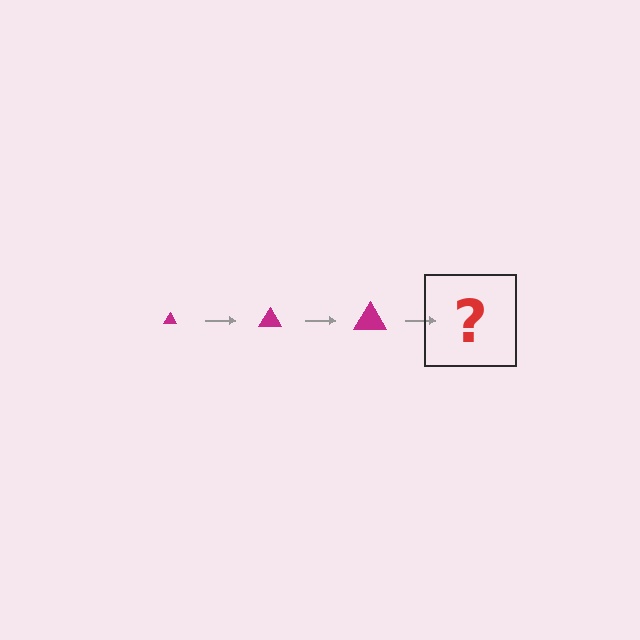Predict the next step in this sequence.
The next step is a magenta triangle, larger than the previous one.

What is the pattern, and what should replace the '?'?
The pattern is that the triangle gets progressively larger each step. The '?' should be a magenta triangle, larger than the previous one.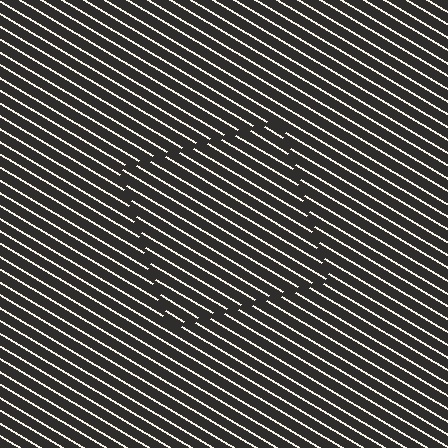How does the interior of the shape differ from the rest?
The interior of the shape contains the same grating, shifted by half a period — the contour is defined by the phase discontinuity where line-ends from the inner and outer gratings abut.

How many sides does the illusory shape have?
4 sides — the line-ends trace a square.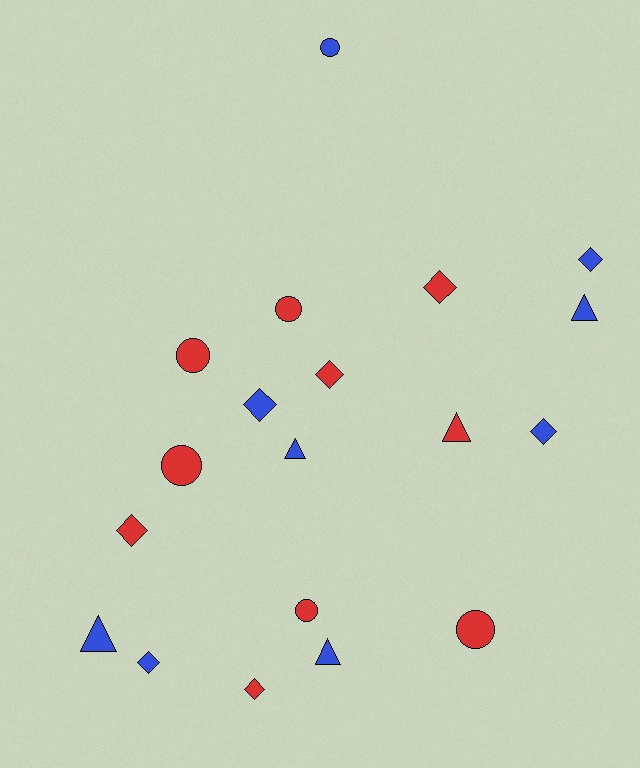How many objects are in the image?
There are 19 objects.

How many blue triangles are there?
There are 4 blue triangles.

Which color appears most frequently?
Red, with 10 objects.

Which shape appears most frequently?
Diamond, with 8 objects.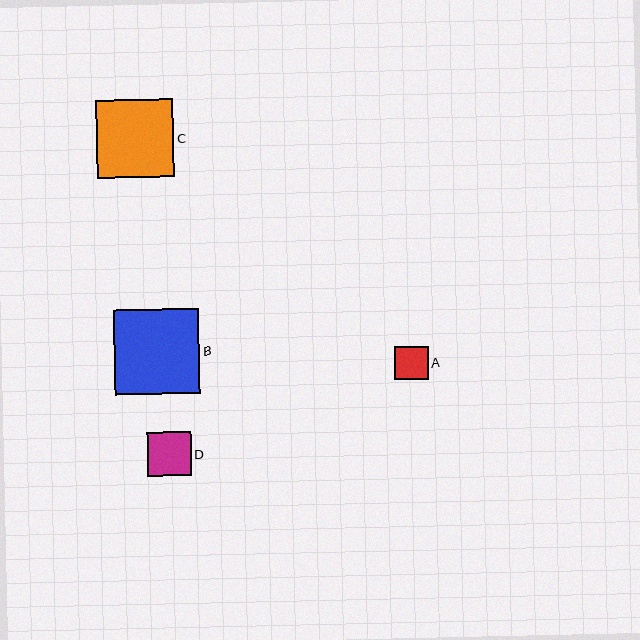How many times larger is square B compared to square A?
Square B is approximately 2.6 times the size of square A.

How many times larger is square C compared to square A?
Square C is approximately 2.3 times the size of square A.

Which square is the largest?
Square B is the largest with a size of approximately 85 pixels.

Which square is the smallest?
Square A is the smallest with a size of approximately 33 pixels.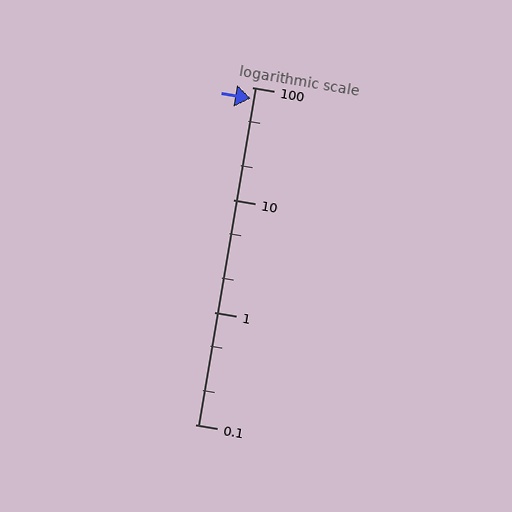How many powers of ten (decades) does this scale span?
The scale spans 3 decades, from 0.1 to 100.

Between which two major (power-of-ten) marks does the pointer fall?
The pointer is between 10 and 100.